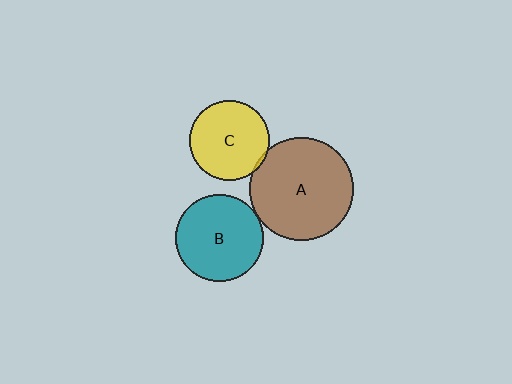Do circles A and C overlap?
Yes.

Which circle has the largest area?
Circle A (brown).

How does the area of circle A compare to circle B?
Approximately 1.4 times.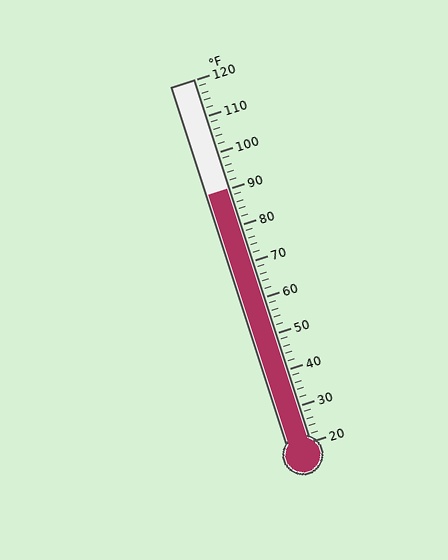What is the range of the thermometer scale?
The thermometer scale ranges from 20°F to 120°F.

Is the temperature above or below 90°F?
The temperature is at 90°F.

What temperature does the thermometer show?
The thermometer shows approximately 90°F.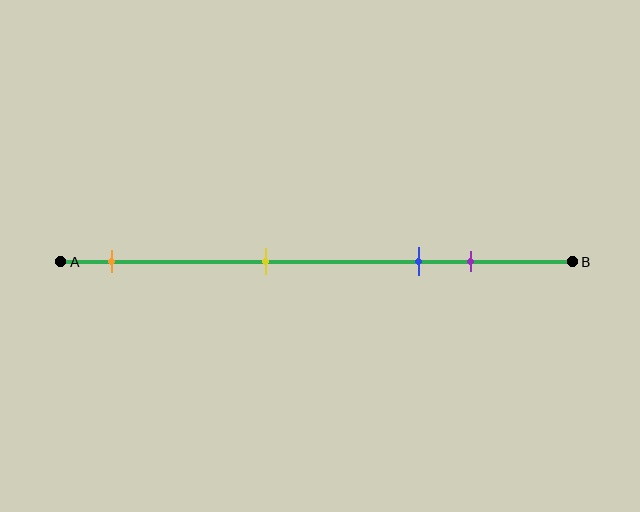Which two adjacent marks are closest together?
The blue and purple marks are the closest adjacent pair.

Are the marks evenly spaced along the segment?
No, the marks are not evenly spaced.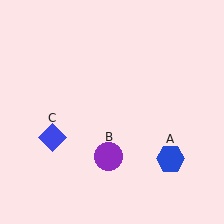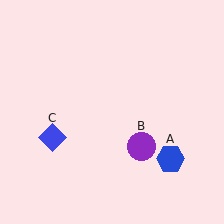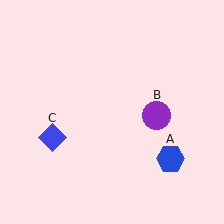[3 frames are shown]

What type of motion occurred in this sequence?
The purple circle (object B) rotated counterclockwise around the center of the scene.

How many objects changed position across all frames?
1 object changed position: purple circle (object B).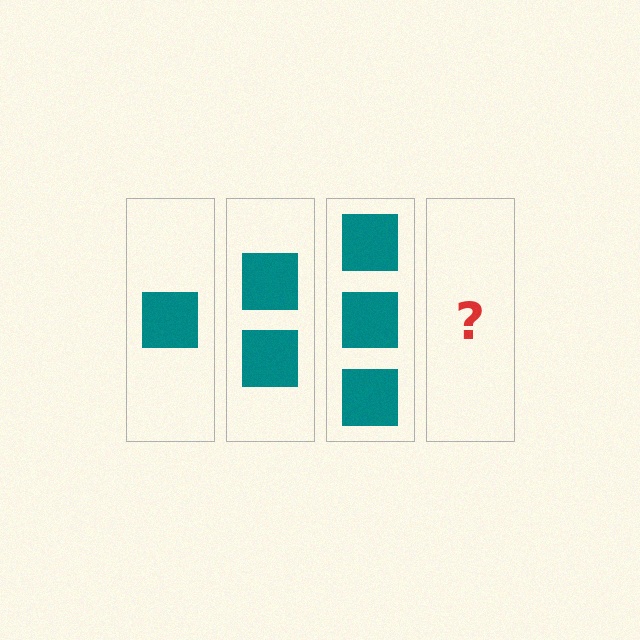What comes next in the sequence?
The next element should be 4 squares.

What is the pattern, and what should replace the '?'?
The pattern is that each step adds one more square. The '?' should be 4 squares.